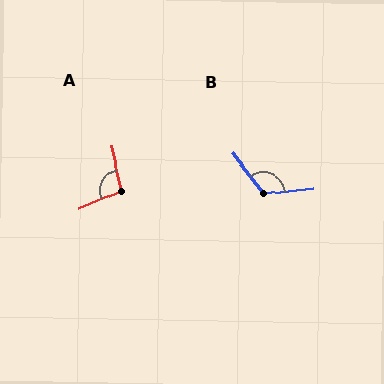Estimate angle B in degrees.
Approximately 122 degrees.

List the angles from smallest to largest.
A (101°), B (122°).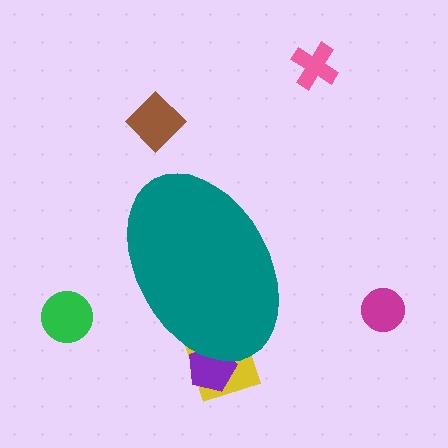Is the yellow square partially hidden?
Yes, the yellow square is partially hidden behind the teal ellipse.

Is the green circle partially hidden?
No, the green circle is fully visible.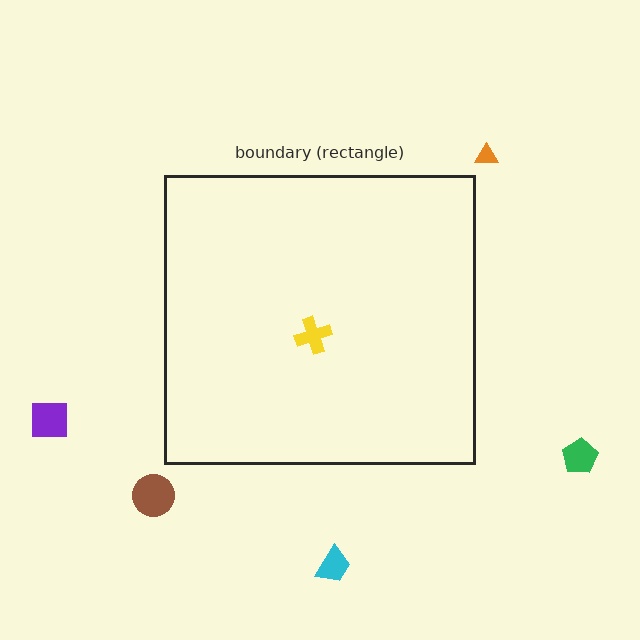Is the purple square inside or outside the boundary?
Outside.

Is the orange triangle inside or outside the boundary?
Outside.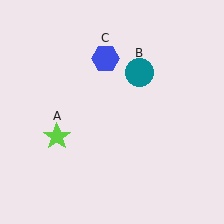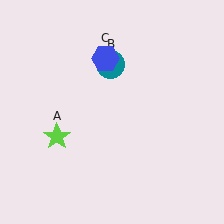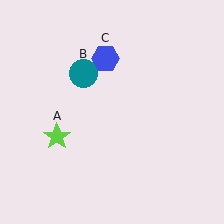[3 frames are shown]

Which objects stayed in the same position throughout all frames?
Lime star (object A) and blue hexagon (object C) remained stationary.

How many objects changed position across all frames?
1 object changed position: teal circle (object B).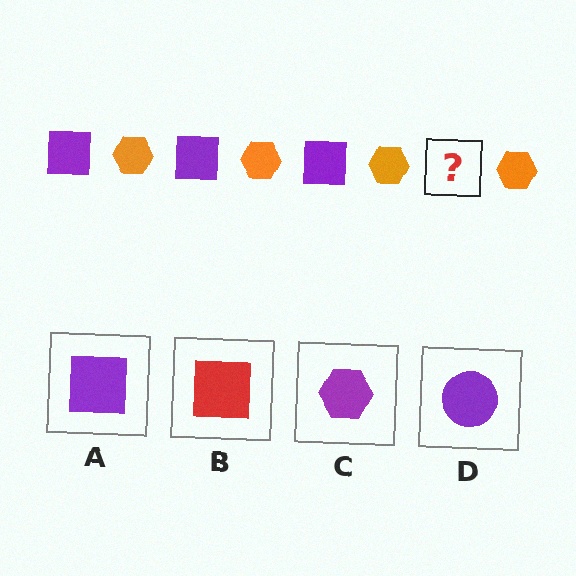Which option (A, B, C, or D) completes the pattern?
A.